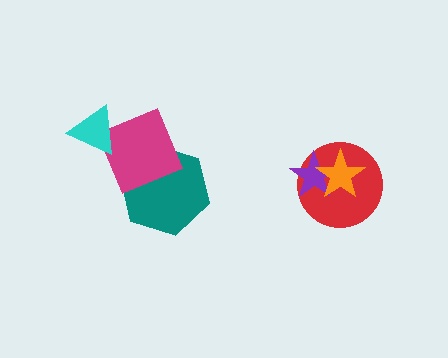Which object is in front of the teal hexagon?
The magenta diamond is in front of the teal hexagon.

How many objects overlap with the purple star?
2 objects overlap with the purple star.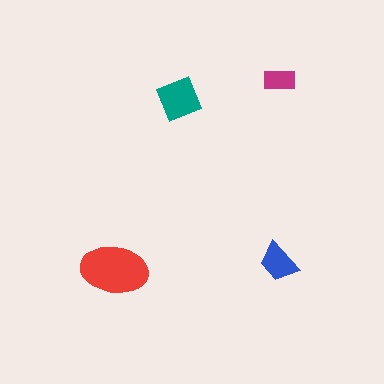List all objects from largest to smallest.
The red ellipse, the teal diamond, the blue trapezoid, the magenta rectangle.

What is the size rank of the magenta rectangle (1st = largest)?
4th.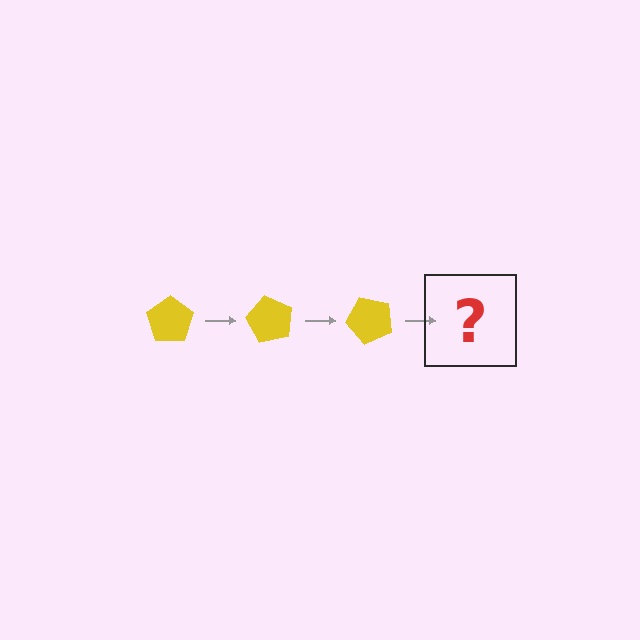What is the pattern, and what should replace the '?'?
The pattern is that the pentagon rotates 60 degrees each step. The '?' should be a yellow pentagon rotated 180 degrees.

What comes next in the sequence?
The next element should be a yellow pentagon rotated 180 degrees.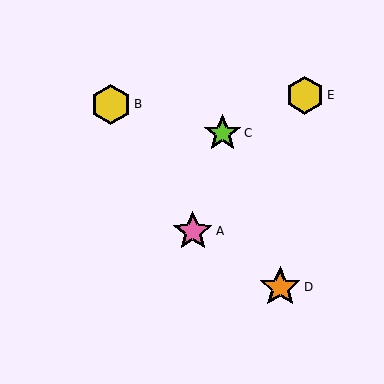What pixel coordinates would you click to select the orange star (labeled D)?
Click at (280, 287) to select the orange star D.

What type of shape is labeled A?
Shape A is a pink star.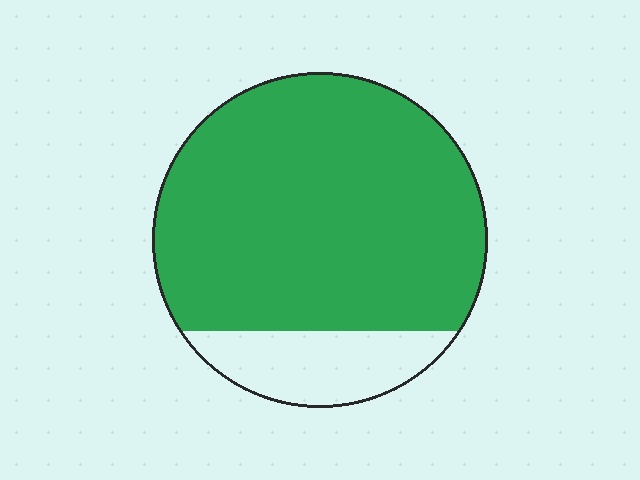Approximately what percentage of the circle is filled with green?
Approximately 85%.